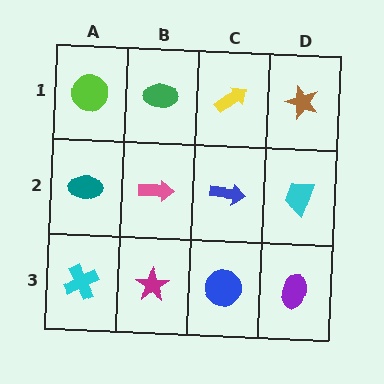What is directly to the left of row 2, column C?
A pink arrow.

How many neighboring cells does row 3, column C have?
3.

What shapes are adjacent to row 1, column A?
A teal ellipse (row 2, column A), a green ellipse (row 1, column B).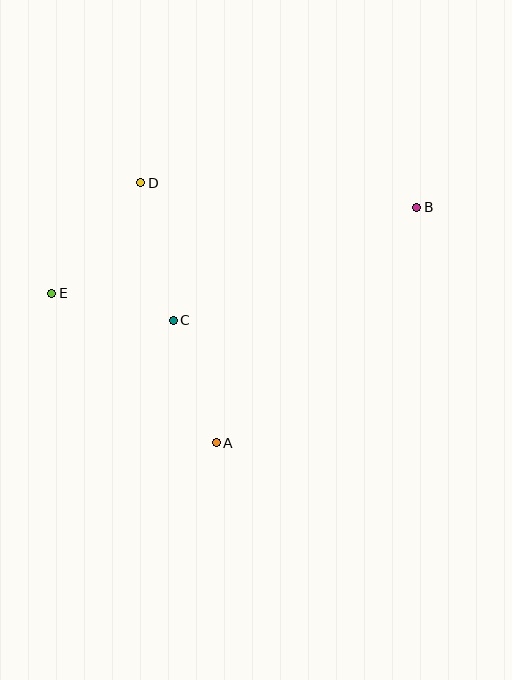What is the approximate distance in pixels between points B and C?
The distance between B and C is approximately 268 pixels.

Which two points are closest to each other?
Points C and E are closest to each other.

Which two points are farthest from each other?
Points B and E are farthest from each other.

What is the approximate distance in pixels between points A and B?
The distance between A and B is approximately 309 pixels.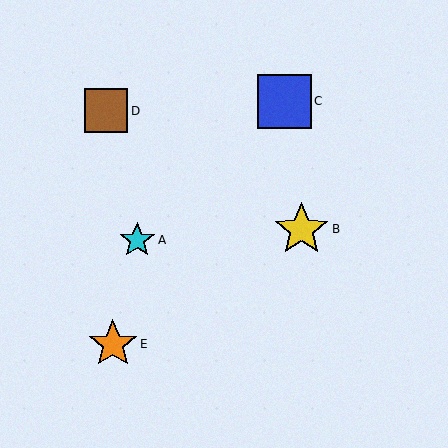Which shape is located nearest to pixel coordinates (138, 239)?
The cyan star (labeled A) at (137, 240) is nearest to that location.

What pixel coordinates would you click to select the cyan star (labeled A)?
Click at (137, 240) to select the cyan star A.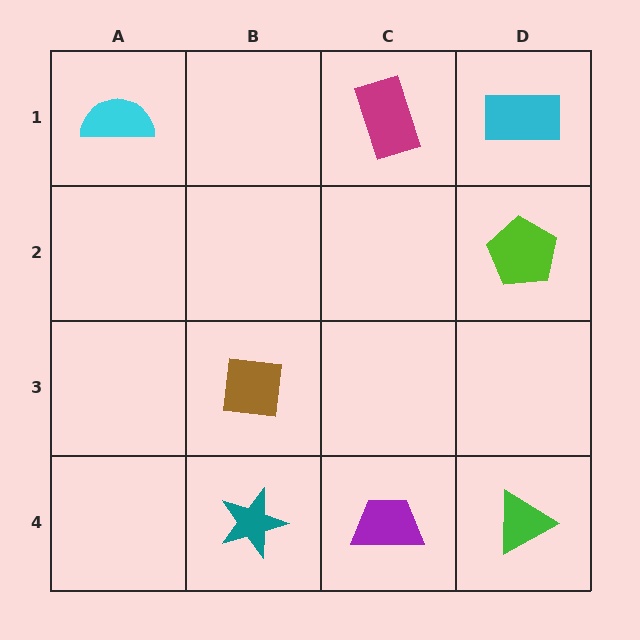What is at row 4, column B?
A teal star.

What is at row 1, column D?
A cyan rectangle.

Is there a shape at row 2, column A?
No, that cell is empty.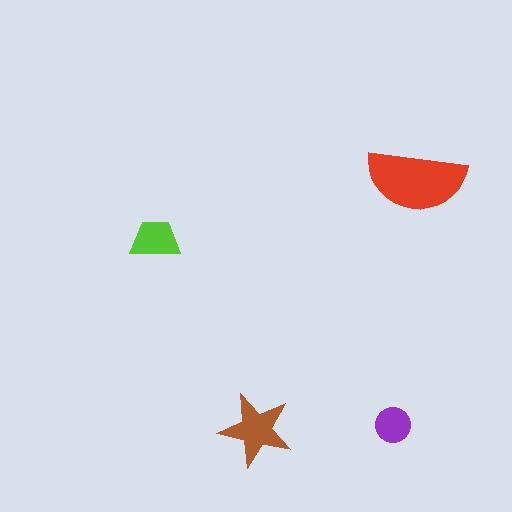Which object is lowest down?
The brown star is bottommost.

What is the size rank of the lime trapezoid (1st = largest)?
3rd.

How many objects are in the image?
There are 4 objects in the image.